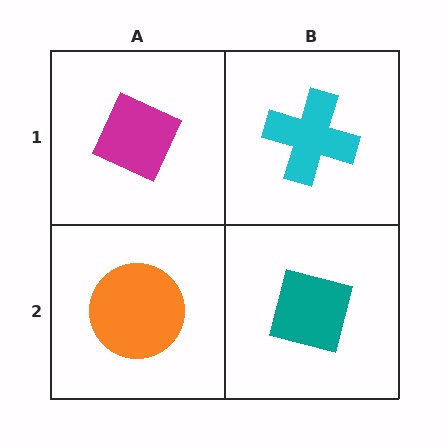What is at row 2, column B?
A teal square.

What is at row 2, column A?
An orange circle.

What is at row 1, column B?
A cyan cross.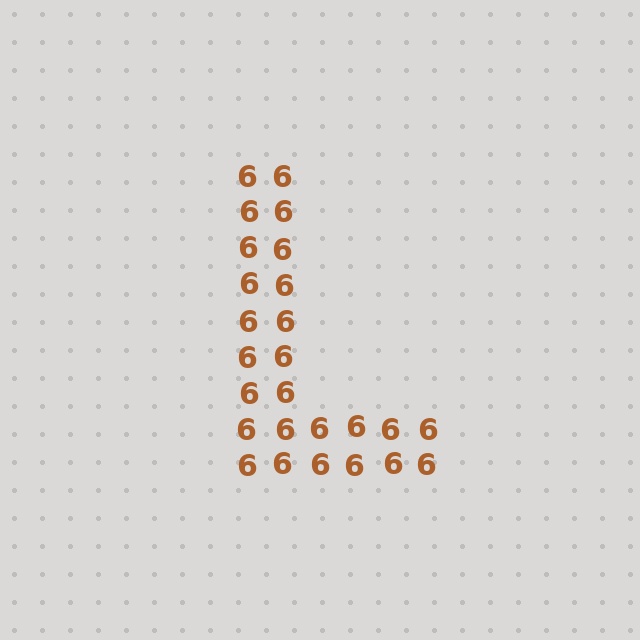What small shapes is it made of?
It is made of small digit 6's.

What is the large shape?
The large shape is the letter L.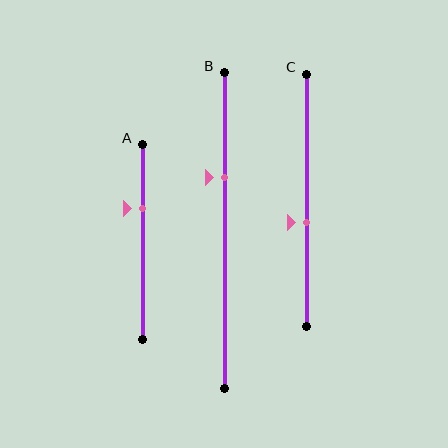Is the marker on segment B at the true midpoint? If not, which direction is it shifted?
No, the marker on segment B is shifted upward by about 17% of the segment length.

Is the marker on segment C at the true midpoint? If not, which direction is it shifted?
No, the marker on segment C is shifted downward by about 9% of the segment length.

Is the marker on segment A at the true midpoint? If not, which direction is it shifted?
No, the marker on segment A is shifted upward by about 17% of the segment length.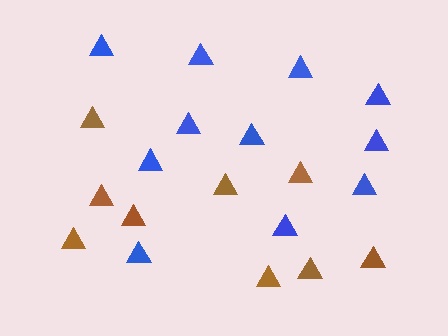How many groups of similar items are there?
There are 2 groups: one group of blue triangles (11) and one group of brown triangles (9).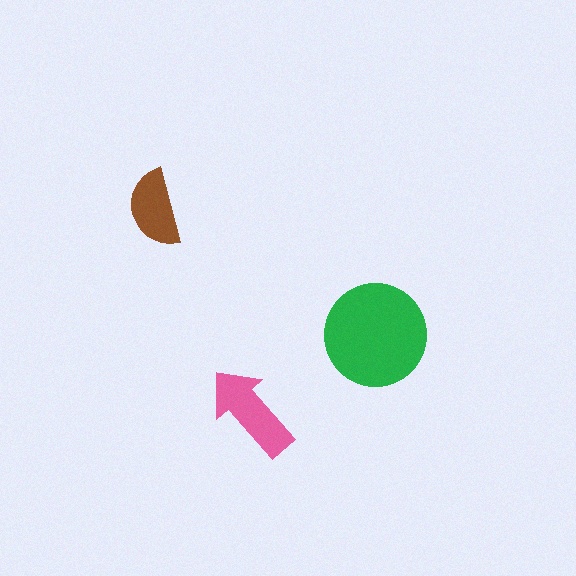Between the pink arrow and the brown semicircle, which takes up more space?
The pink arrow.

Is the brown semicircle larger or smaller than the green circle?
Smaller.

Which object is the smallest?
The brown semicircle.